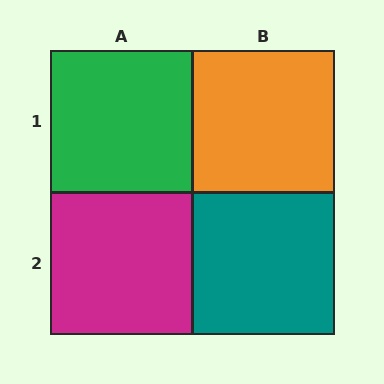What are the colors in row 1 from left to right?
Green, orange.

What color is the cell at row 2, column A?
Magenta.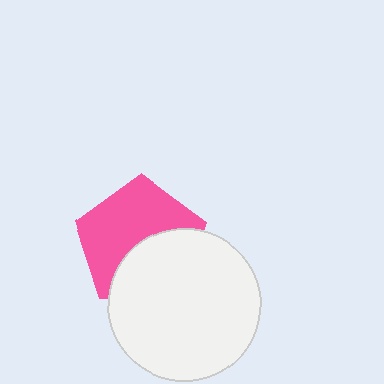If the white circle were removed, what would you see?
You would see the complete pink pentagon.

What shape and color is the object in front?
The object in front is a white circle.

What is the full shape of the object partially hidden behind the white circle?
The partially hidden object is a pink pentagon.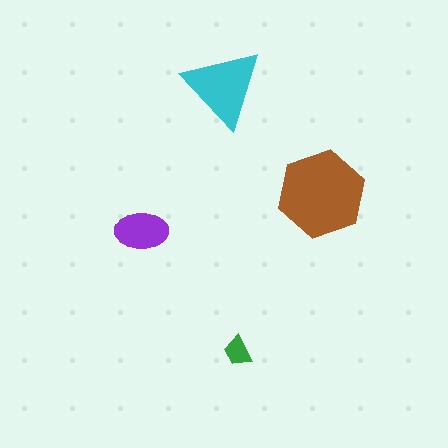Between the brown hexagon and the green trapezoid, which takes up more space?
The brown hexagon.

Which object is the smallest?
The green trapezoid.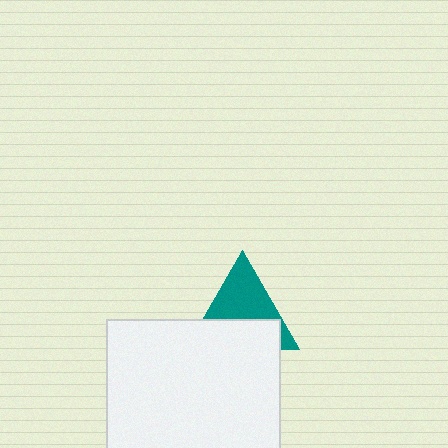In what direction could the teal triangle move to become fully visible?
The teal triangle could move up. That would shift it out from behind the white square entirely.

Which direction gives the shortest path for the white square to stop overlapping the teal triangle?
Moving down gives the shortest separation.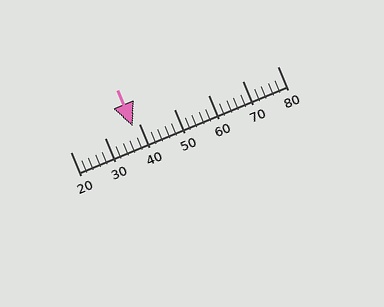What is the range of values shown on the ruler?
The ruler shows values from 20 to 80.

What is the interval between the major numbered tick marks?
The major tick marks are spaced 10 units apart.